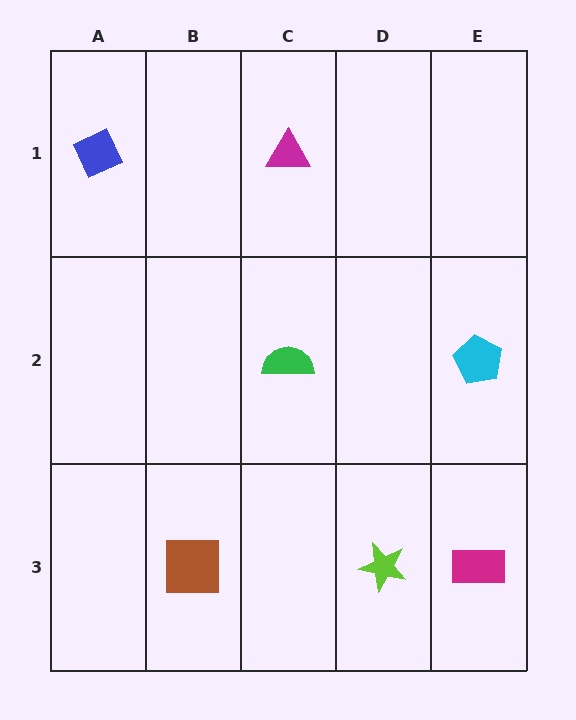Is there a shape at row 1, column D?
No, that cell is empty.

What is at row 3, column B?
A brown square.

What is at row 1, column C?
A magenta triangle.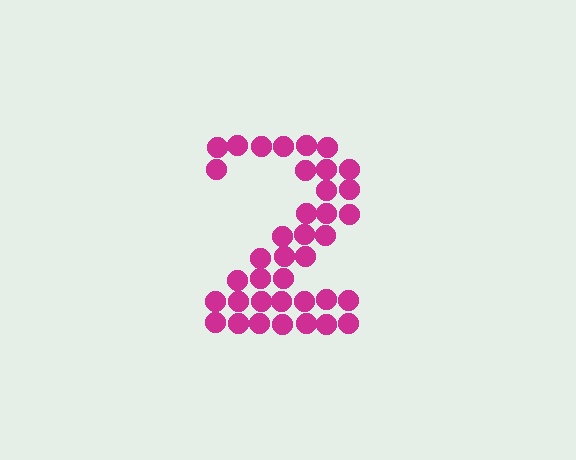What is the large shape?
The large shape is the digit 2.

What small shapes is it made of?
It is made of small circles.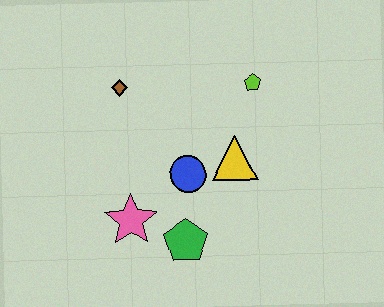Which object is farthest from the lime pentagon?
The pink star is farthest from the lime pentagon.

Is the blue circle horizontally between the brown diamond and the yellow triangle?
Yes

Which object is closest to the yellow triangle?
The blue circle is closest to the yellow triangle.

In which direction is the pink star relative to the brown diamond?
The pink star is below the brown diamond.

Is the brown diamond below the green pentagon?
No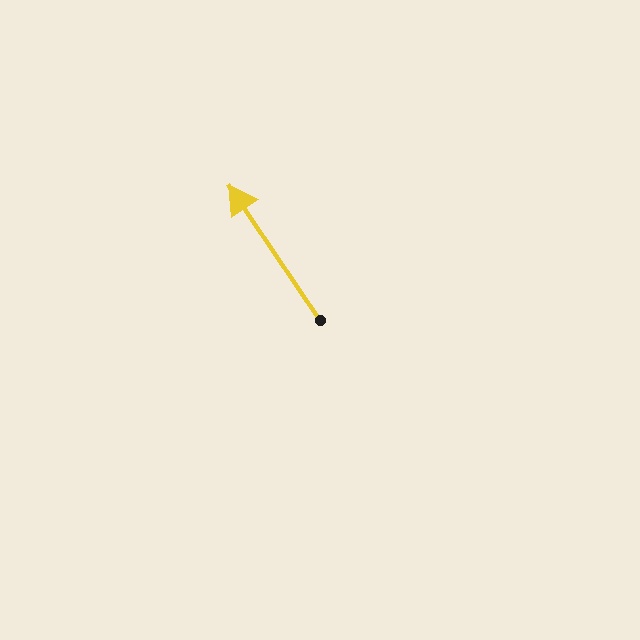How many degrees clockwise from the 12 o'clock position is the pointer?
Approximately 326 degrees.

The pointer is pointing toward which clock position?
Roughly 11 o'clock.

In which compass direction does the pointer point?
Northwest.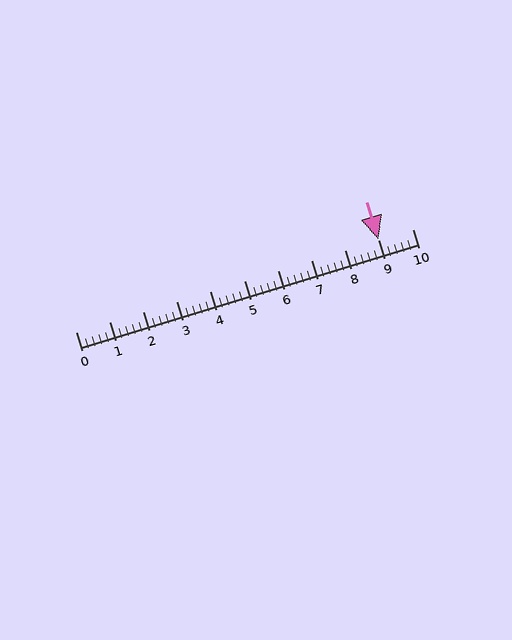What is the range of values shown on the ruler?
The ruler shows values from 0 to 10.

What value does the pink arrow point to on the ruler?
The pink arrow points to approximately 9.0.